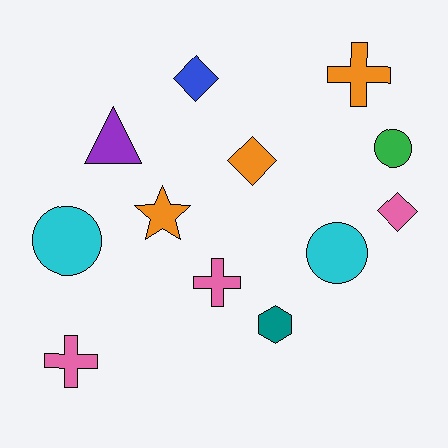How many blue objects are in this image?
There is 1 blue object.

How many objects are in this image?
There are 12 objects.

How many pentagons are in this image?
There are no pentagons.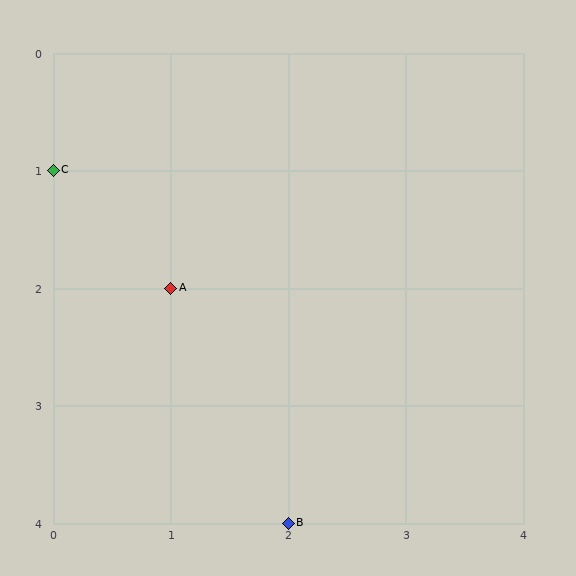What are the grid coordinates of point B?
Point B is at grid coordinates (2, 4).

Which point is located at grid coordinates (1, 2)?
Point A is at (1, 2).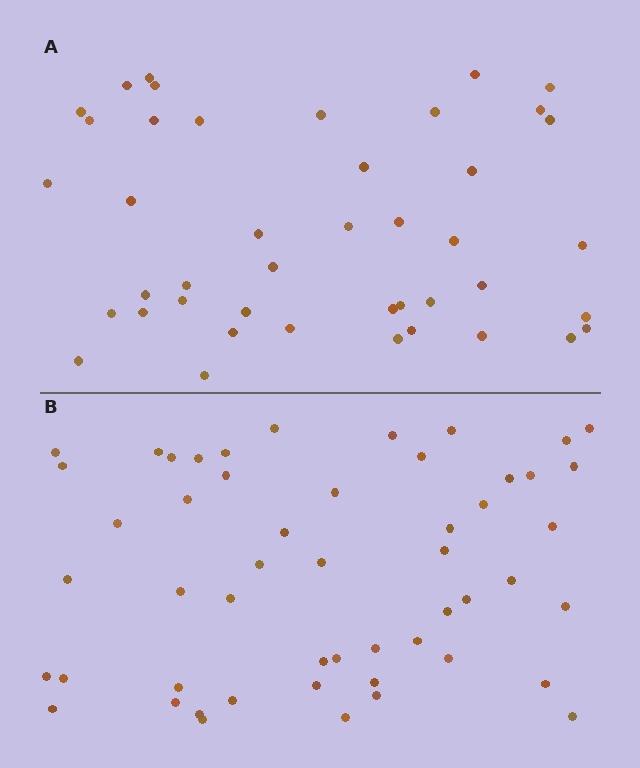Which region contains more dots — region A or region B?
Region B (the bottom region) has more dots.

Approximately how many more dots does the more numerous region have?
Region B has roughly 8 or so more dots than region A.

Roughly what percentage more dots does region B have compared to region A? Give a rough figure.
About 20% more.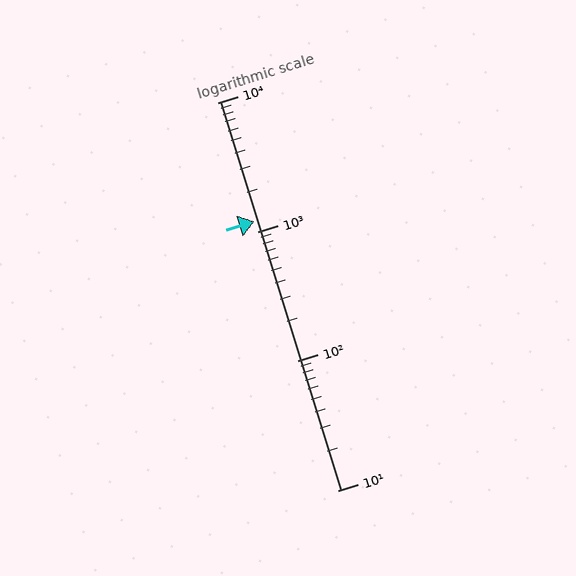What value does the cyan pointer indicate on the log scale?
The pointer indicates approximately 1200.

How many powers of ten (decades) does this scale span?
The scale spans 3 decades, from 10 to 10000.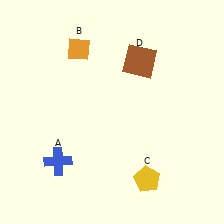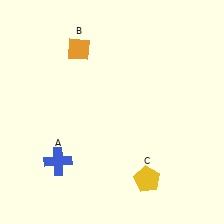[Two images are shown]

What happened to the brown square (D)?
The brown square (D) was removed in Image 2. It was in the top-right area of Image 1.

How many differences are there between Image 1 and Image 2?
There is 1 difference between the two images.